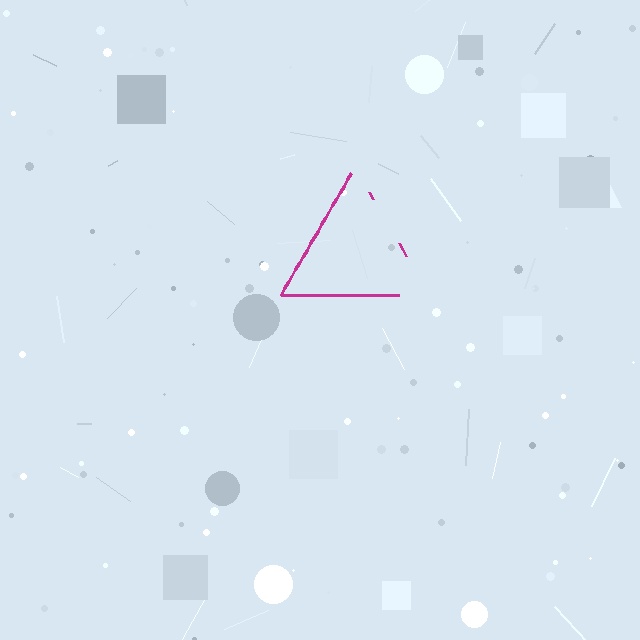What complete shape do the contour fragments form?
The contour fragments form a triangle.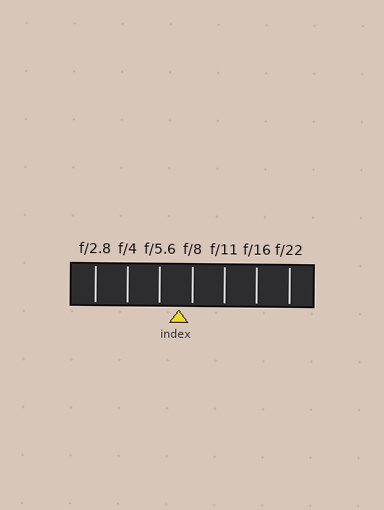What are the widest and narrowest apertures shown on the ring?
The widest aperture shown is f/2.8 and the narrowest is f/22.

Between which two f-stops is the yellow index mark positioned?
The index mark is between f/5.6 and f/8.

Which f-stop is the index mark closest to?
The index mark is closest to f/8.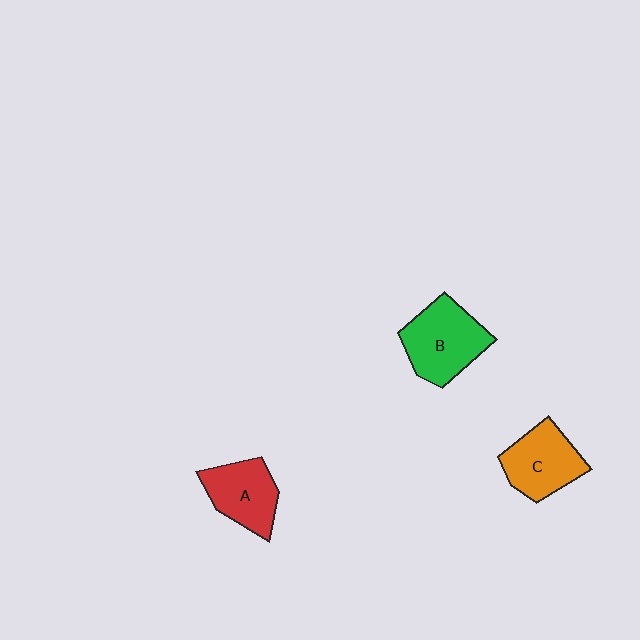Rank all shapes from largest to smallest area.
From largest to smallest: B (green), C (orange), A (red).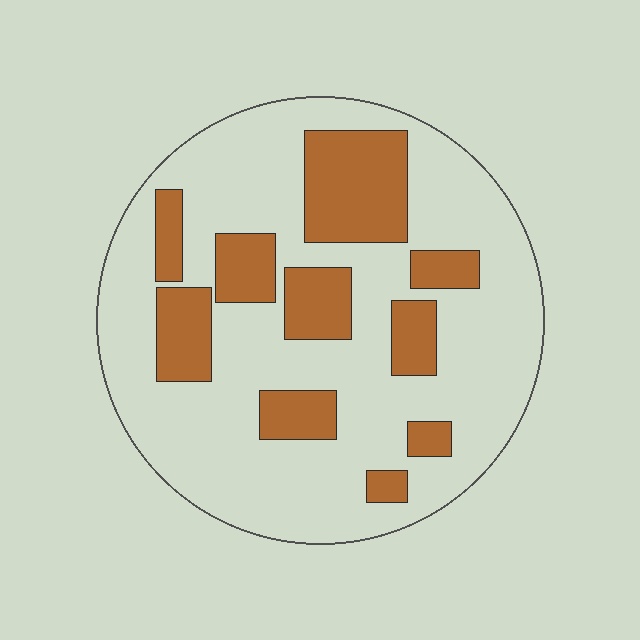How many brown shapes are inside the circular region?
10.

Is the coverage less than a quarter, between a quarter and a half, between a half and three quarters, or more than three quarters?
Between a quarter and a half.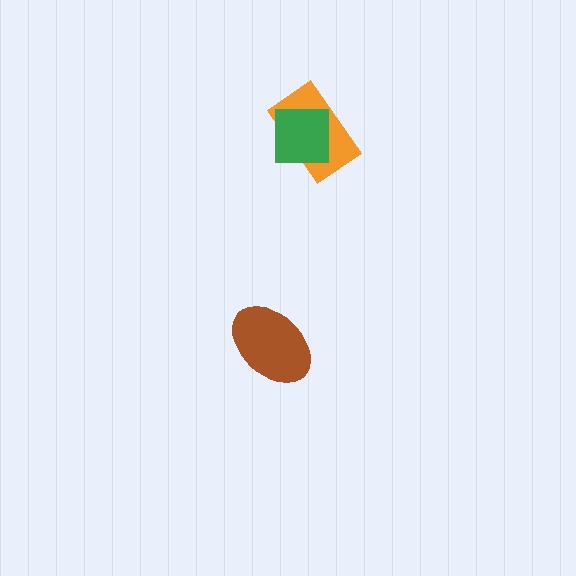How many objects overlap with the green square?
1 object overlaps with the green square.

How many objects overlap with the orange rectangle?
1 object overlaps with the orange rectangle.